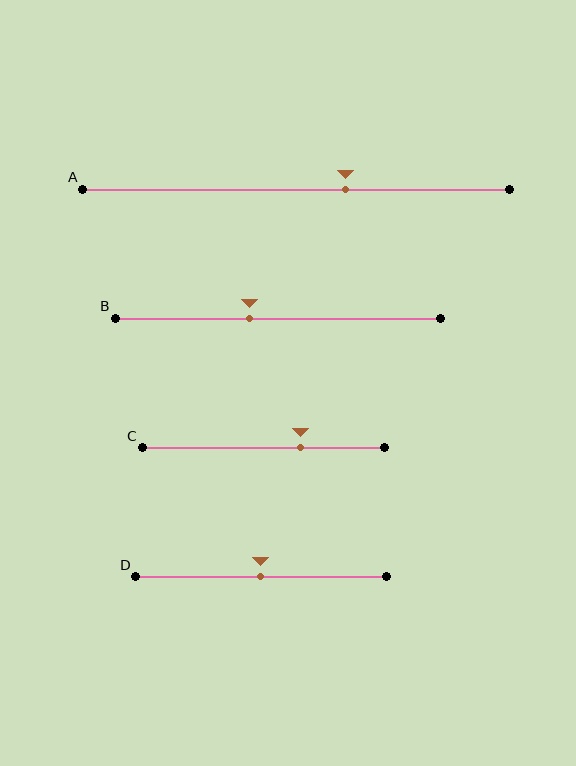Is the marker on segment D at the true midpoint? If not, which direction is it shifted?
Yes, the marker on segment D is at the true midpoint.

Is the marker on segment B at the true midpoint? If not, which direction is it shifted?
No, the marker on segment B is shifted to the left by about 9% of the segment length.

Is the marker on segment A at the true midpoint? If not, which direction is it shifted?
No, the marker on segment A is shifted to the right by about 12% of the segment length.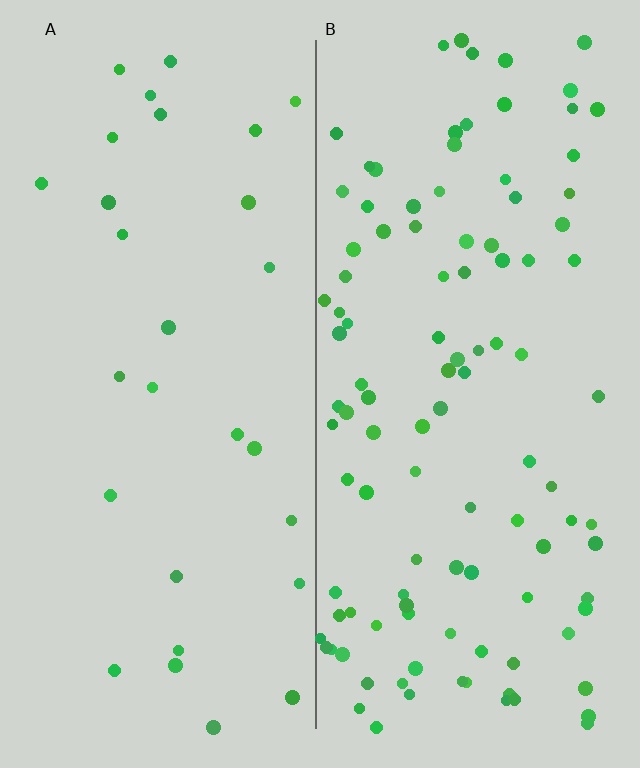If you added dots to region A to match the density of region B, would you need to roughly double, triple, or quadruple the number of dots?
Approximately quadruple.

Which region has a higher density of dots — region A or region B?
B (the right).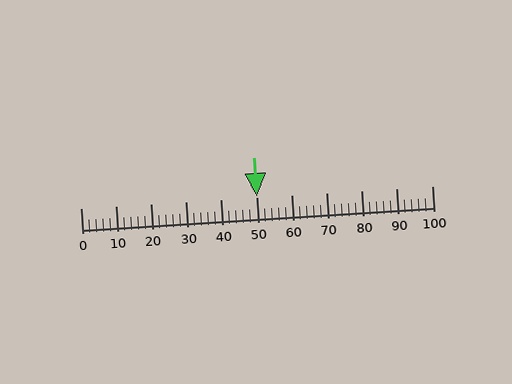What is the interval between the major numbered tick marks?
The major tick marks are spaced 10 units apart.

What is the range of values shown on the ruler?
The ruler shows values from 0 to 100.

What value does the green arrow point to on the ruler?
The green arrow points to approximately 50.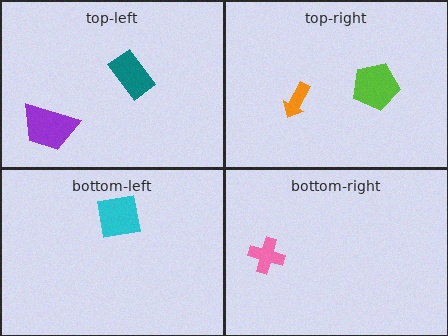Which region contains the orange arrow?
The top-right region.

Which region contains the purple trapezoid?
The top-left region.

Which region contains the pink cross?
The bottom-right region.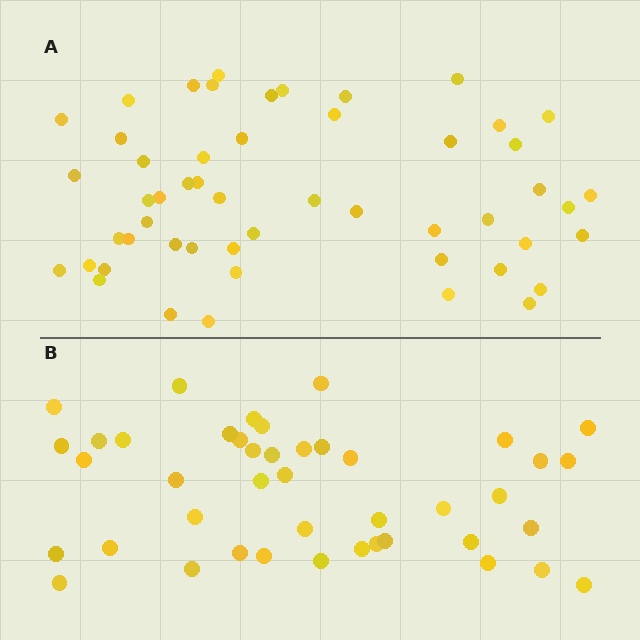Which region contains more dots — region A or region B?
Region A (the top region) has more dots.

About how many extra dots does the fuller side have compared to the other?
Region A has roughly 8 or so more dots than region B.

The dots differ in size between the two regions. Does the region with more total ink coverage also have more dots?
No. Region B has more total ink coverage because its dots are larger, but region A actually contains more individual dots. Total area can be misleading — the number of items is what matters here.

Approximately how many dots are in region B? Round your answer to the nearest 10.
About 40 dots. (The exact count is 43, which rounds to 40.)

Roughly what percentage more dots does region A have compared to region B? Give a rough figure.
About 20% more.